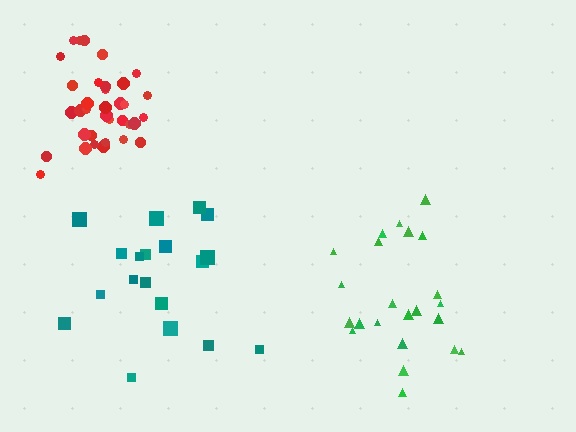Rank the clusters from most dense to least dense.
red, green, teal.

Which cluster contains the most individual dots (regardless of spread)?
Red (35).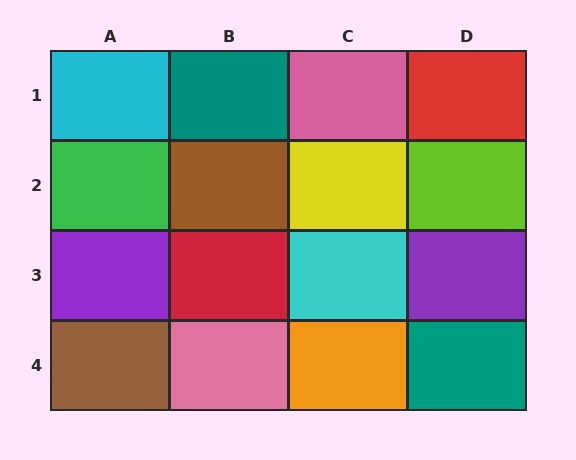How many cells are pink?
2 cells are pink.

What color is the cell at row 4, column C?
Orange.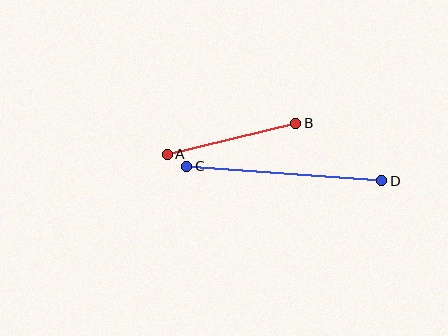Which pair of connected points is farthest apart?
Points C and D are farthest apart.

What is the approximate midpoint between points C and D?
The midpoint is at approximately (284, 173) pixels.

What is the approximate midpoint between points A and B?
The midpoint is at approximately (232, 139) pixels.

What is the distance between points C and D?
The distance is approximately 196 pixels.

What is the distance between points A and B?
The distance is approximately 132 pixels.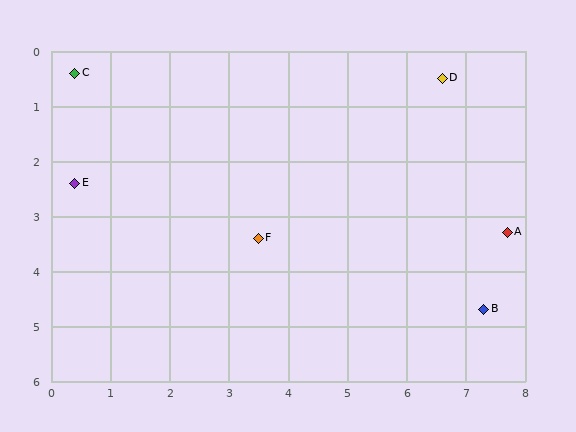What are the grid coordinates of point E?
Point E is at approximately (0.4, 2.4).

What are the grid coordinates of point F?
Point F is at approximately (3.5, 3.4).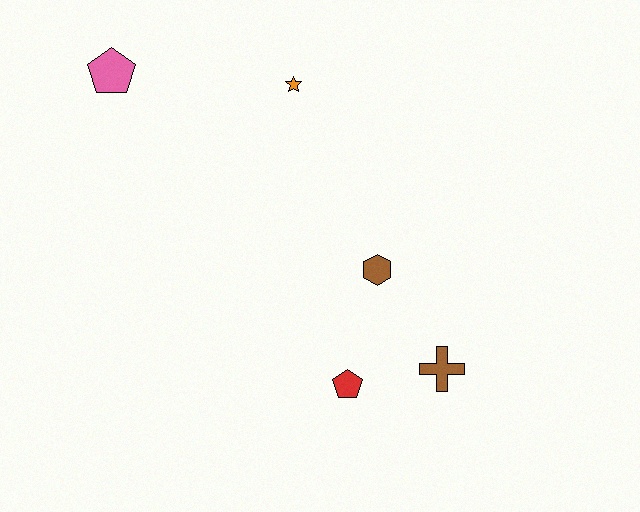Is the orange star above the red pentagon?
Yes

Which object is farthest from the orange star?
The brown cross is farthest from the orange star.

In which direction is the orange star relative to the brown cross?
The orange star is above the brown cross.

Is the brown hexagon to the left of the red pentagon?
No